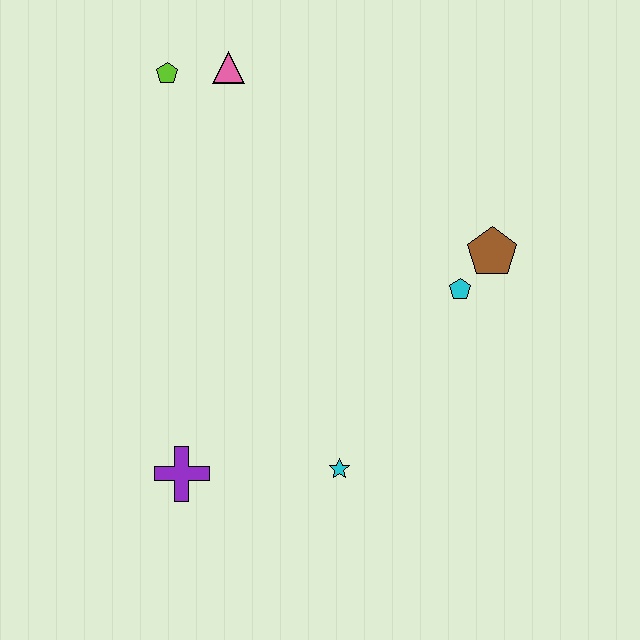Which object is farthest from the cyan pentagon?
The lime pentagon is farthest from the cyan pentagon.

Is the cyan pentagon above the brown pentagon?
No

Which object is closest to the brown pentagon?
The cyan pentagon is closest to the brown pentagon.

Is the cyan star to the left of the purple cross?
No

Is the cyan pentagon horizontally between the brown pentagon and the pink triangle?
Yes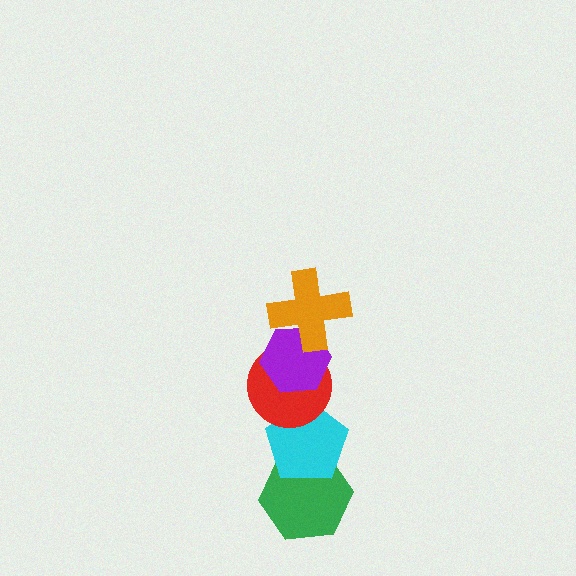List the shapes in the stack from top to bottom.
From top to bottom: the orange cross, the purple hexagon, the red circle, the cyan pentagon, the green hexagon.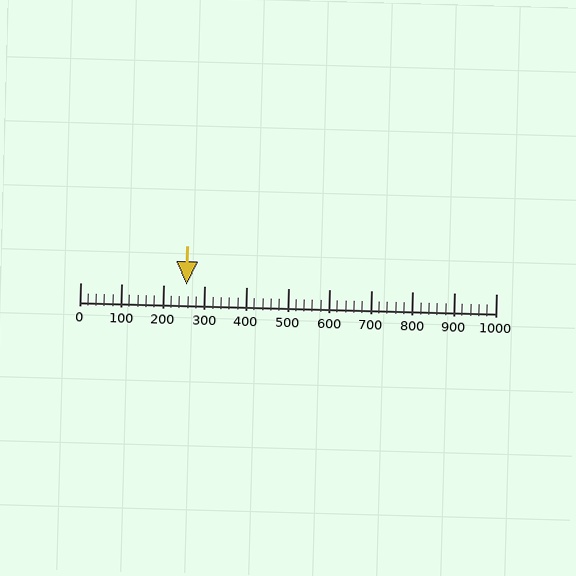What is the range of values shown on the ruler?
The ruler shows values from 0 to 1000.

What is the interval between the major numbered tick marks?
The major tick marks are spaced 100 units apart.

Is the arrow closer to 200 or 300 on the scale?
The arrow is closer to 300.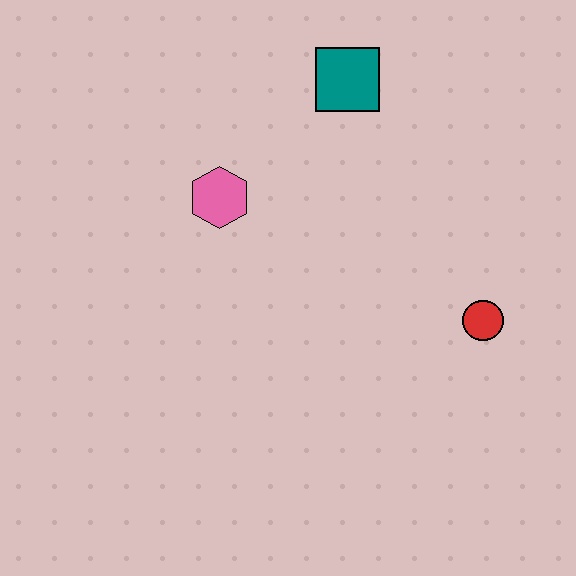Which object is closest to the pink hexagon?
The teal square is closest to the pink hexagon.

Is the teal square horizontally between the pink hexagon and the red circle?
Yes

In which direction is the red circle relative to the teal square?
The red circle is below the teal square.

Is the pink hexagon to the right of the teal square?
No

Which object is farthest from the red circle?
The pink hexagon is farthest from the red circle.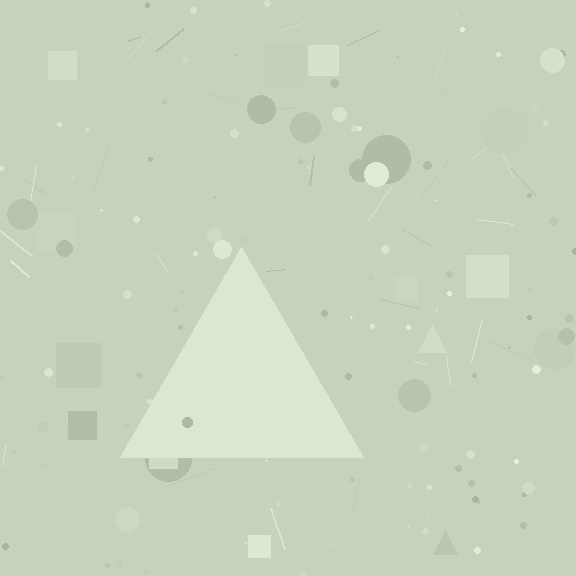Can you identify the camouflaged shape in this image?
The camouflaged shape is a triangle.